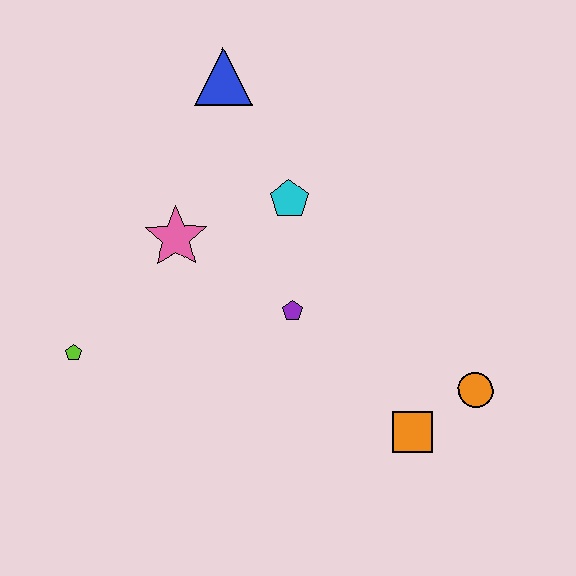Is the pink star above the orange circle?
Yes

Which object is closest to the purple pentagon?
The cyan pentagon is closest to the purple pentagon.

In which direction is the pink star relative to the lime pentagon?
The pink star is above the lime pentagon.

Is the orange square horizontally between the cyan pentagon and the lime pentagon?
No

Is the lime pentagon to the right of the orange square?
No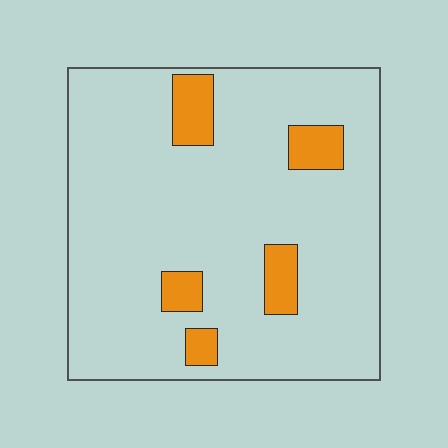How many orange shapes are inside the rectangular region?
5.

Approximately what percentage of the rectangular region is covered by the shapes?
Approximately 10%.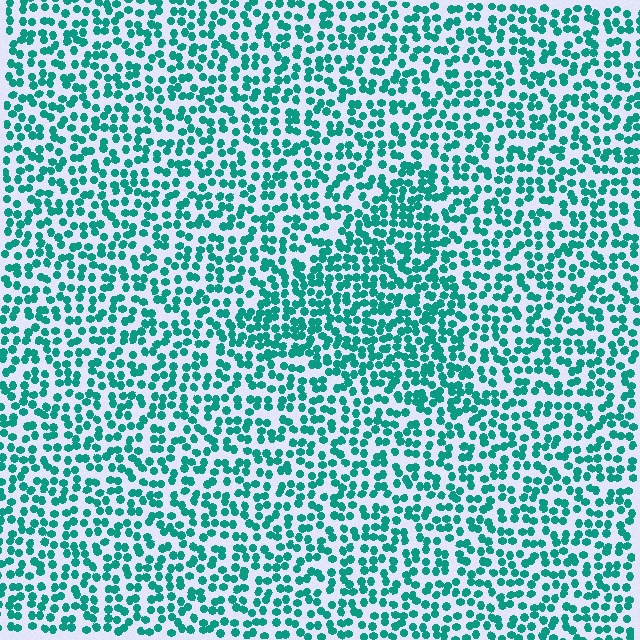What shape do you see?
I see a triangle.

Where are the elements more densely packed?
The elements are more densely packed inside the triangle boundary.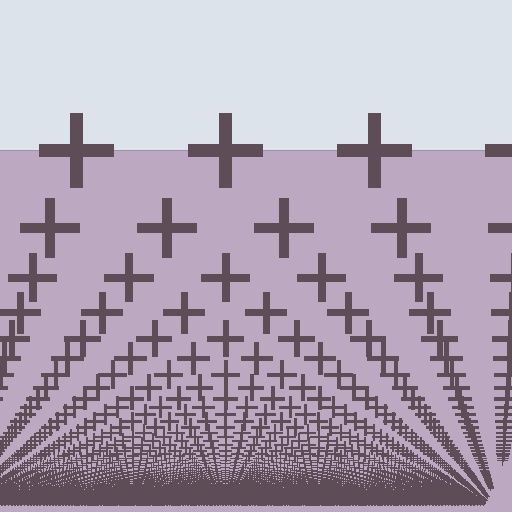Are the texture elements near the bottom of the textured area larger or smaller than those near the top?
Smaller. The gradient is inverted — elements near the bottom are smaller and denser.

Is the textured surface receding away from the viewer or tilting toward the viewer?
The surface appears to tilt toward the viewer. Texture elements get larger and sparser toward the top.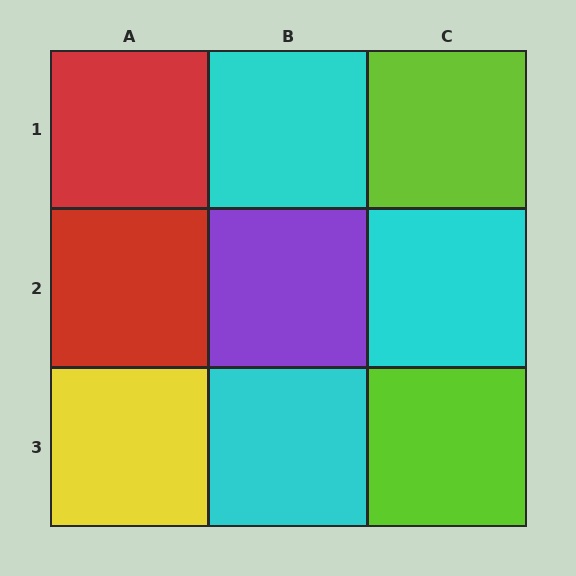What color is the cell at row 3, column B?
Cyan.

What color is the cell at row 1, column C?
Lime.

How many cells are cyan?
3 cells are cyan.